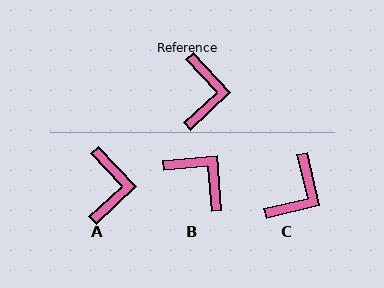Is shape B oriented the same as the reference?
No, it is off by about 52 degrees.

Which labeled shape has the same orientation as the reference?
A.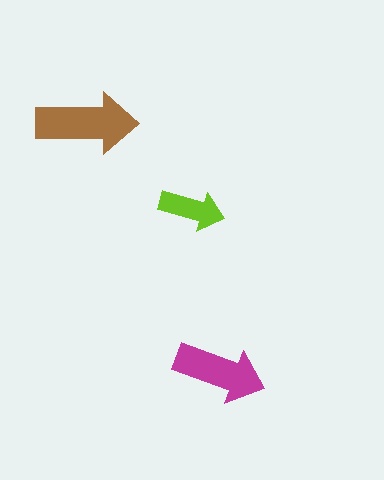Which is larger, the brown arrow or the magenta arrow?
The brown one.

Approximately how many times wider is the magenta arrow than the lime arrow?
About 1.5 times wider.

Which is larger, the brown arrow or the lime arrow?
The brown one.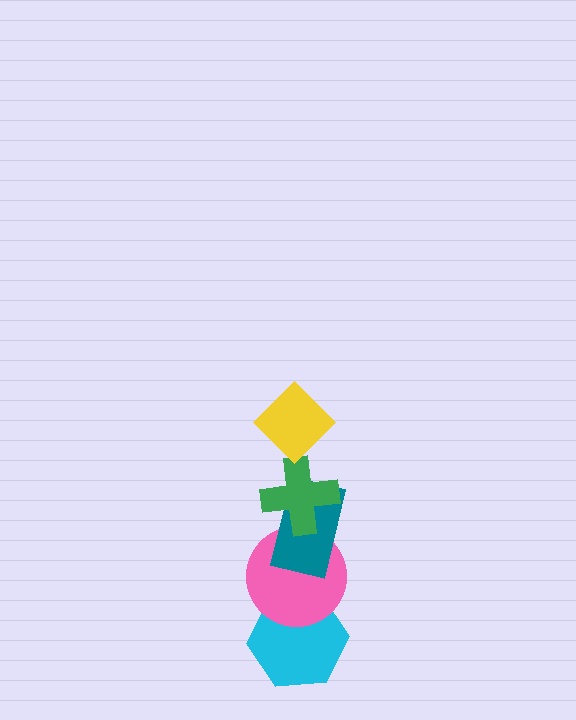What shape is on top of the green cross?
The yellow diamond is on top of the green cross.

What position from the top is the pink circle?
The pink circle is 4th from the top.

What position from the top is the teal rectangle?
The teal rectangle is 3rd from the top.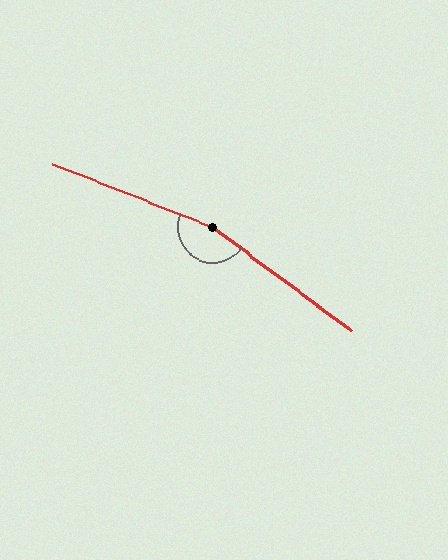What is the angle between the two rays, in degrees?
Approximately 165 degrees.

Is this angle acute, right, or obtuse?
It is obtuse.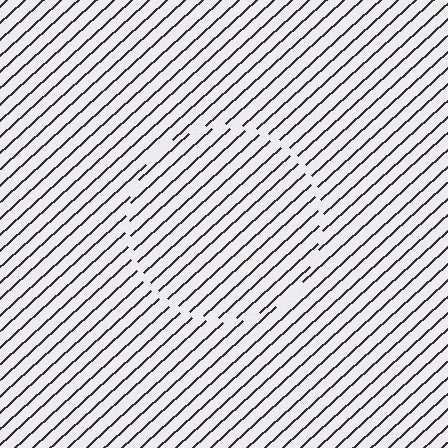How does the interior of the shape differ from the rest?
The interior of the shape contains the same grating, shifted by half a period — the contour is defined by the phase discontinuity where line-ends from the inner and outer gratings abut.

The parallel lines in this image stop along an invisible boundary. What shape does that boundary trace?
An illusory circle. The interior of the shape contains the same grating, shifted by half a period — the contour is defined by the phase discontinuity where line-ends from the inner and outer gratings abut.